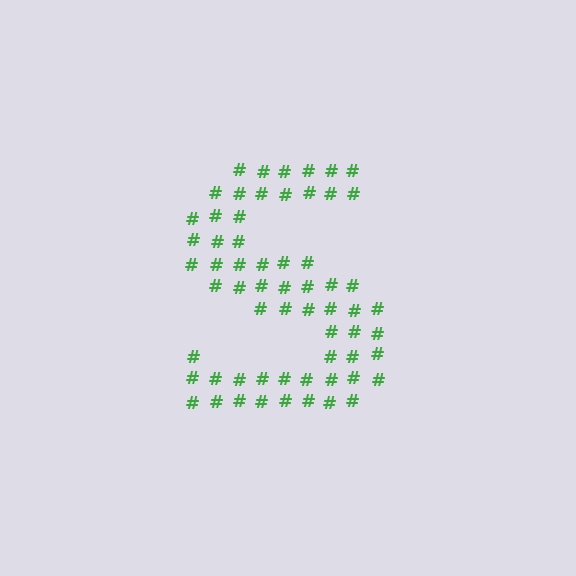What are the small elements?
The small elements are hash symbols.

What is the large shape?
The large shape is the letter S.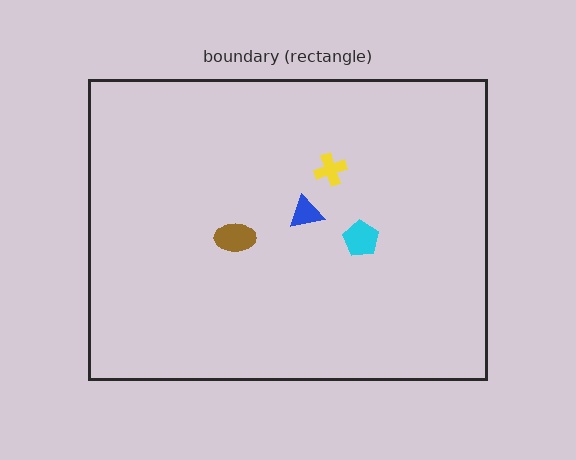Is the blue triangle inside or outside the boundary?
Inside.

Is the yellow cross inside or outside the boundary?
Inside.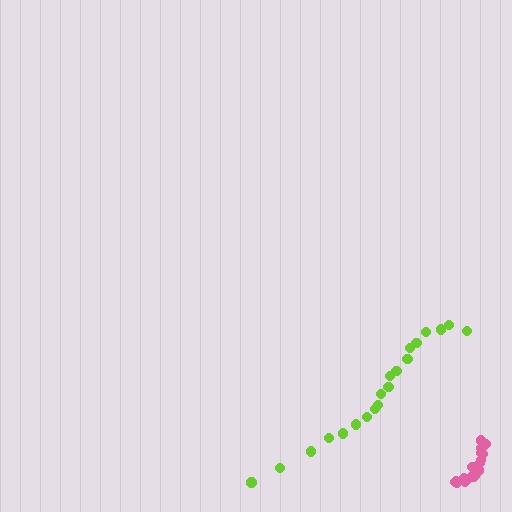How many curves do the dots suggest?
There are 2 distinct paths.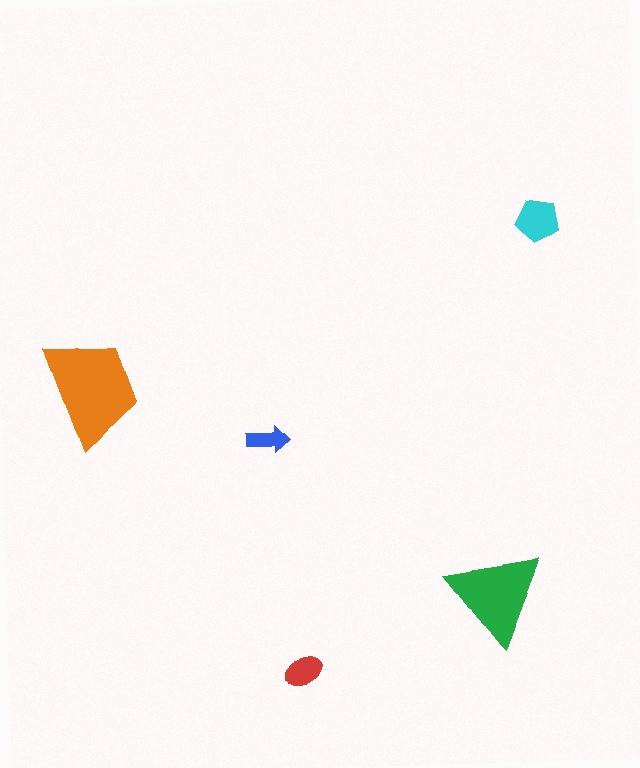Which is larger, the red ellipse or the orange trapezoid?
The orange trapezoid.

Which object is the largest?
The orange trapezoid.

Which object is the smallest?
The blue arrow.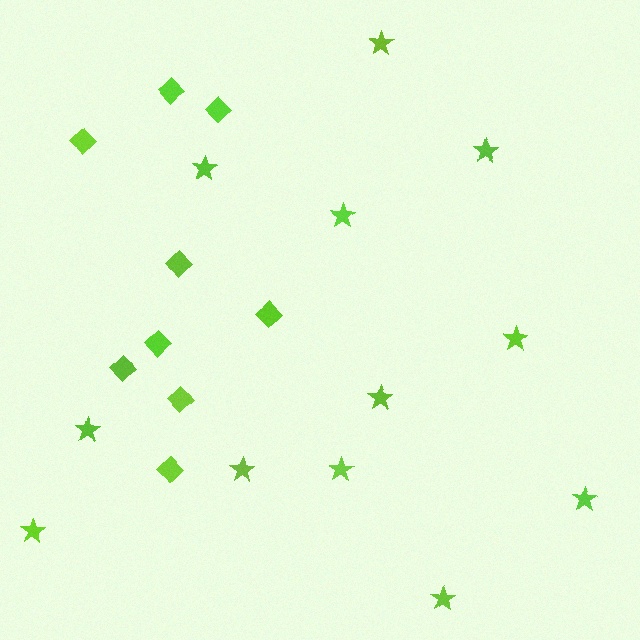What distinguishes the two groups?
There are 2 groups: one group of stars (12) and one group of diamonds (9).